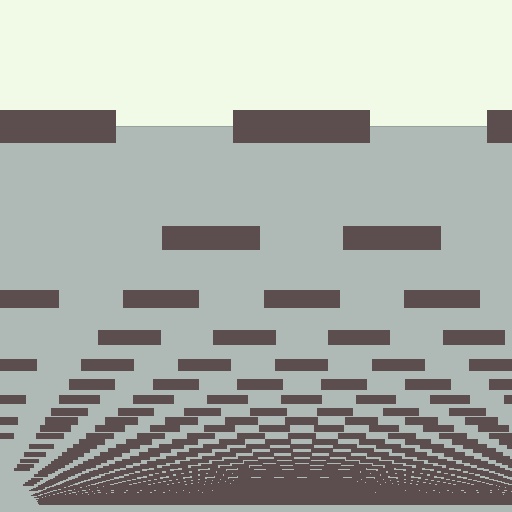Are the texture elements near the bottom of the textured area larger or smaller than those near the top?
Smaller. The gradient is inverted — elements near the bottom are smaller and denser.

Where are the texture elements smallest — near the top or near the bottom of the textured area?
Near the bottom.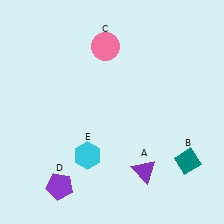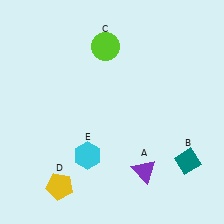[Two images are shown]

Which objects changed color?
C changed from pink to lime. D changed from purple to yellow.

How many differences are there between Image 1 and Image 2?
There are 2 differences between the two images.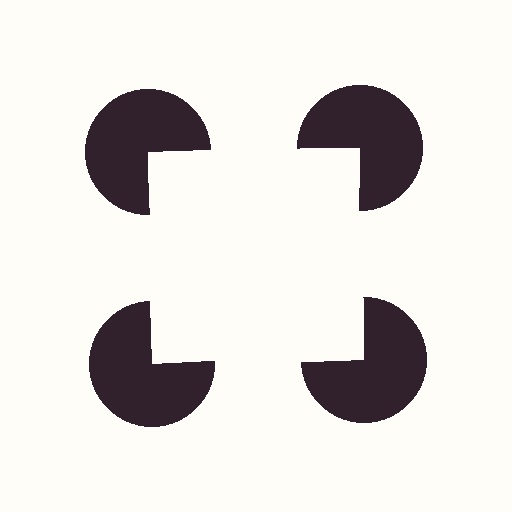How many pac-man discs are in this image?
There are 4 — one at each vertex of the illusory square.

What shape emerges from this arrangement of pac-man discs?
An illusory square — its edges are inferred from the aligned wedge cuts in the pac-man discs, not physically drawn.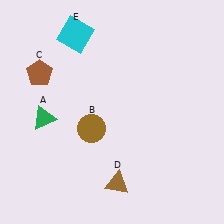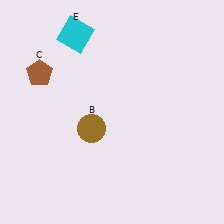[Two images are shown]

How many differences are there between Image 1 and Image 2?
There are 2 differences between the two images.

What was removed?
The brown triangle (D), the green triangle (A) were removed in Image 2.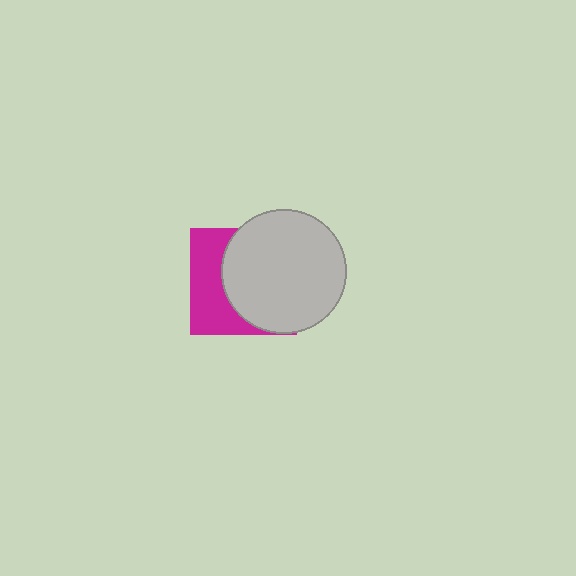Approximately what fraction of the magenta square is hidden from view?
Roughly 60% of the magenta square is hidden behind the light gray circle.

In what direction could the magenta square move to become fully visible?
The magenta square could move left. That would shift it out from behind the light gray circle entirely.